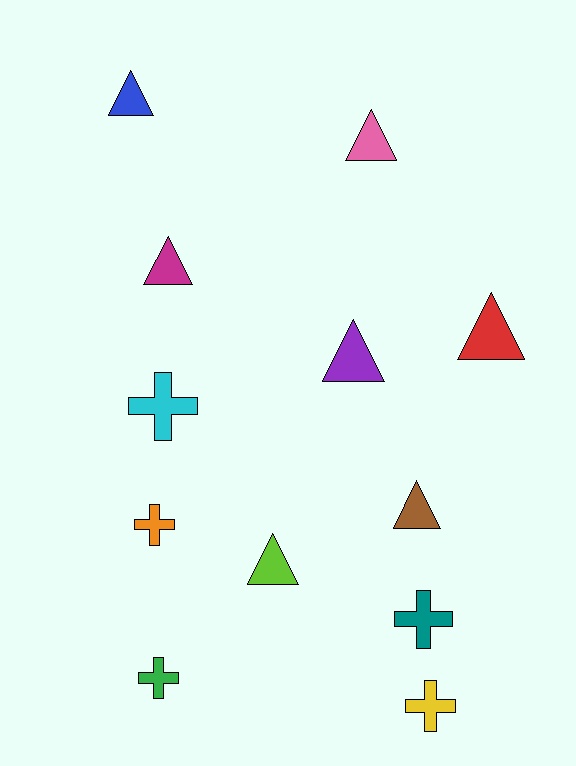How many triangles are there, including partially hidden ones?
There are 7 triangles.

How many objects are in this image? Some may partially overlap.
There are 12 objects.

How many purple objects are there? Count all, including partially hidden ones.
There is 1 purple object.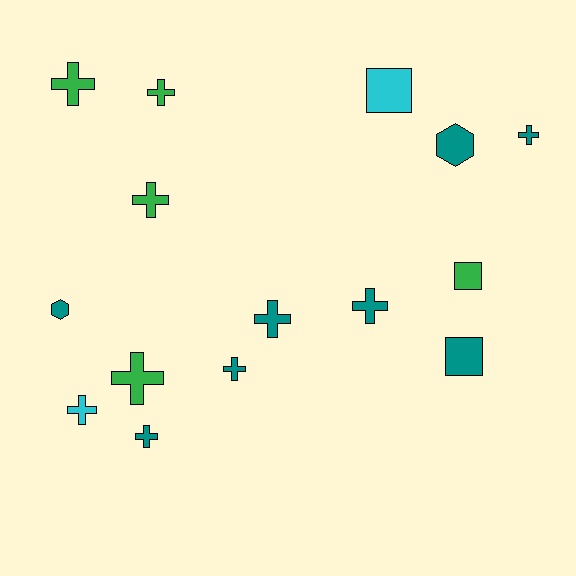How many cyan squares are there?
There is 1 cyan square.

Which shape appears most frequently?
Cross, with 10 objects.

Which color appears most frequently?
Teal, with 8 objects.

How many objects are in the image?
There are 15 objects.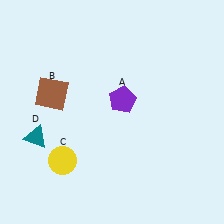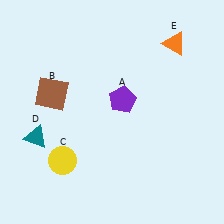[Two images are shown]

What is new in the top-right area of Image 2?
An orange triangle (E) was added in the top-right area of Image 2.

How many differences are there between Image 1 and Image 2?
There is 1 difference between the two images.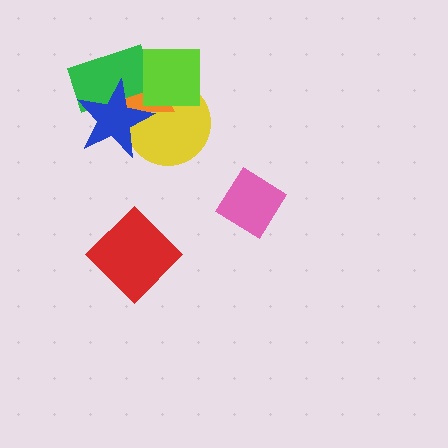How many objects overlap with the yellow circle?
4 objects overlap with the yellow circle.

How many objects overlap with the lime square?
2 objects overlap with the lime square.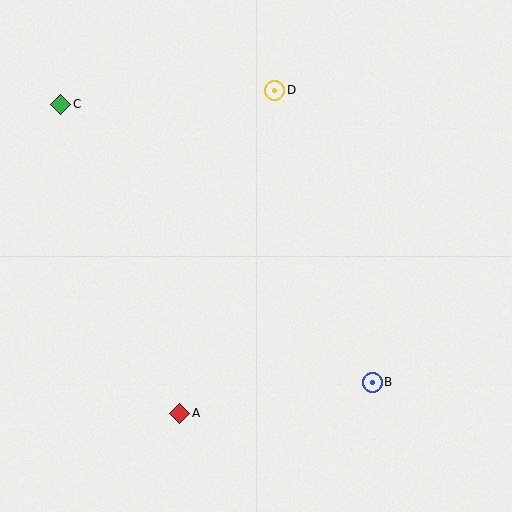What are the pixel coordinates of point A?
Point A is at (180, 413).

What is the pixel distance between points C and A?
The distance between C and A is 331 pixels.